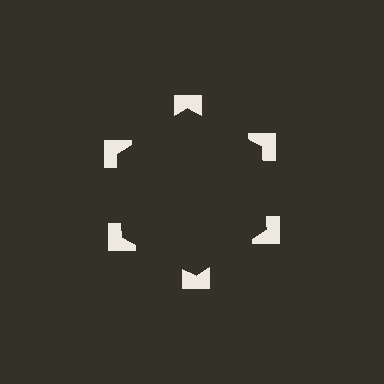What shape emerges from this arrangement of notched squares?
An illusory hexagon — its edges are inferred from the aligned wedge cuts in the notched squares, not physically drawn.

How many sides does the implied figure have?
6 sides.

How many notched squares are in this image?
There are 6 — one at each vertex of the illusory hexagon.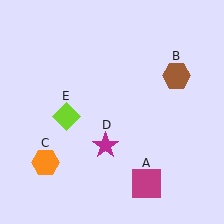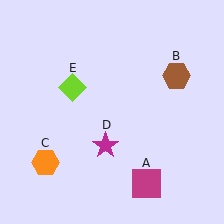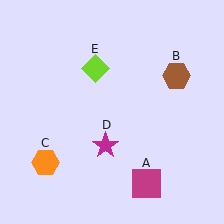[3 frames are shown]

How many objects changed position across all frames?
1 object changed position: lime diamond (object E).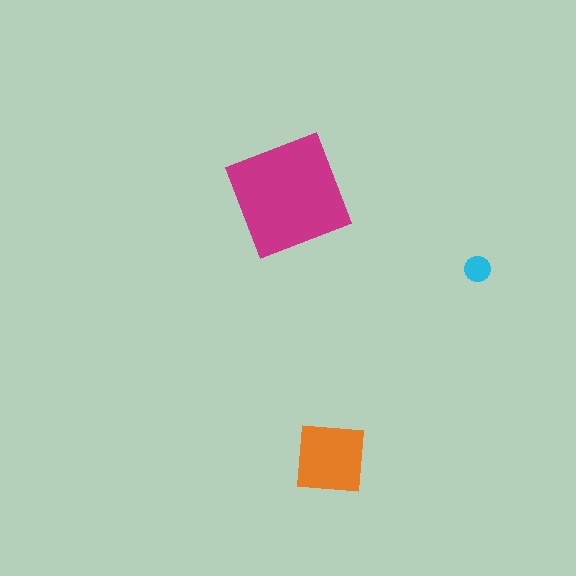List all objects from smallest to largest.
The cyan circle, the orange square, the magenta square.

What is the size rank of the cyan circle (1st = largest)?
3rd.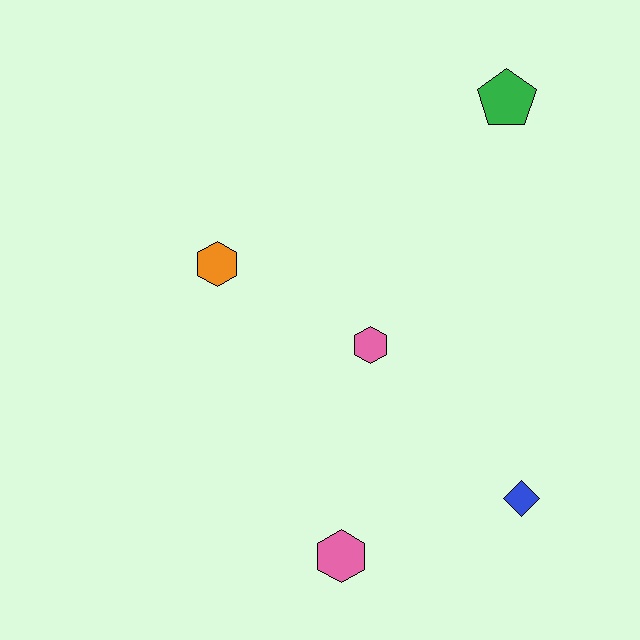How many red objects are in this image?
There are no red objects.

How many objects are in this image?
There are 5 objects.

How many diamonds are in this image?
There is 1 diamond.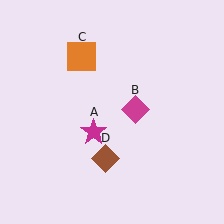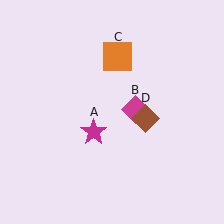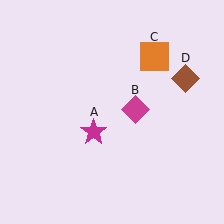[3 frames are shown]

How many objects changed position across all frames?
2 objects changed position: orange square (object C), brown diamond (object D).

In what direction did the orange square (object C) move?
The orange square (object C) moved right.